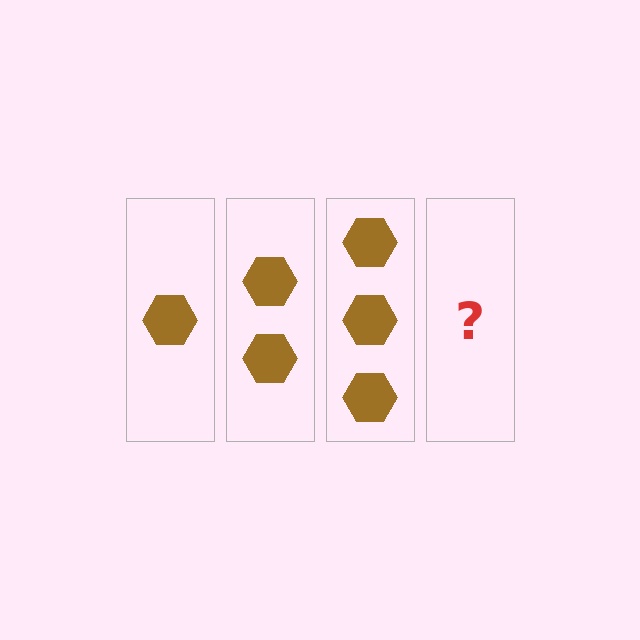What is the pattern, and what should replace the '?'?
The pattern is that each step adds one more hexagon. The '?' should be 4 hexagons.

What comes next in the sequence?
The next element should be 4 hexagons.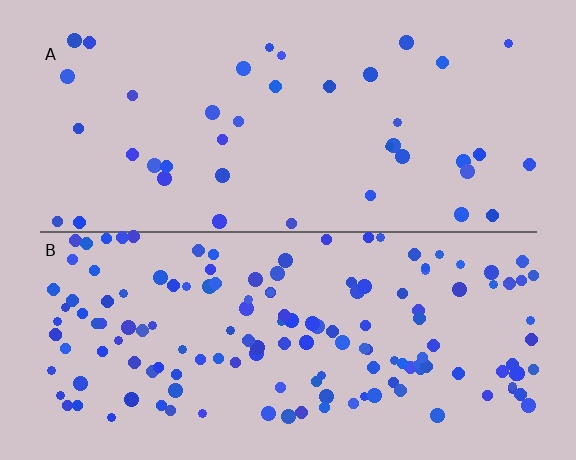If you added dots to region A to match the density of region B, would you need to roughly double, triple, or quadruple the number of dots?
Approximately quadruple.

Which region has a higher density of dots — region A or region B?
B (the bottom).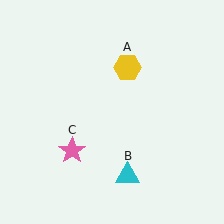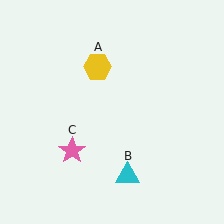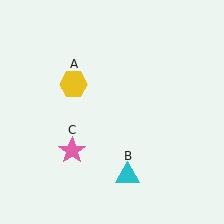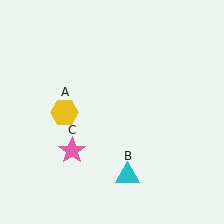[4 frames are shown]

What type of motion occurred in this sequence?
The yellow hexagon (object A) rotated counterclockwise around the center of the scene.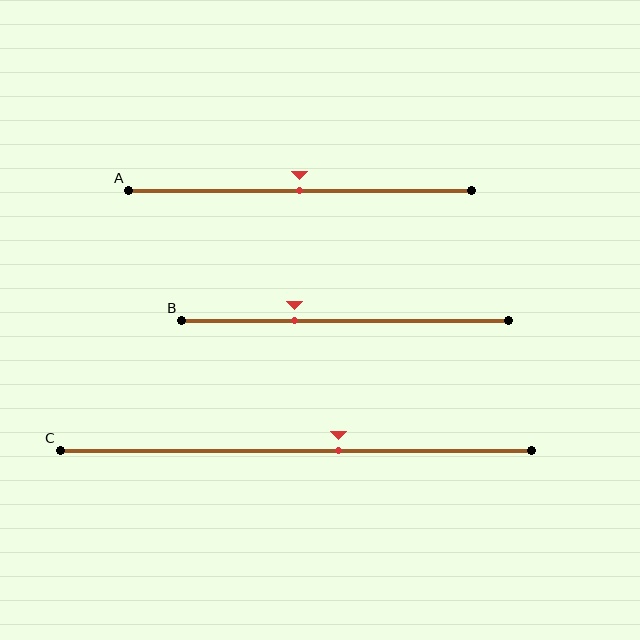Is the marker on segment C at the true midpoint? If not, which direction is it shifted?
No, the marker on segment C is shifted to the right by about 9% of the segment length.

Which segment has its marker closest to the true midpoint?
Segment A has its marker closest to the true midpoint.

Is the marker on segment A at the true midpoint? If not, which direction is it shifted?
Yes, the marker on segment A is at the true midpoint.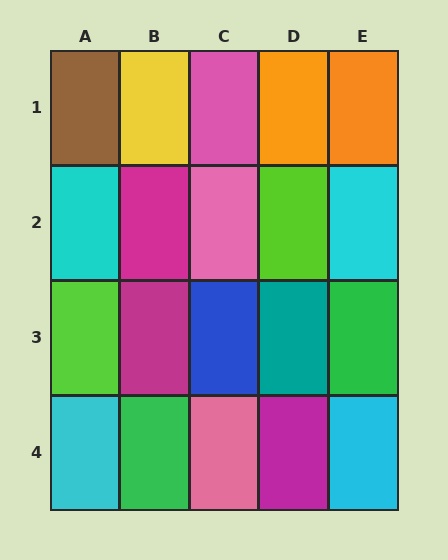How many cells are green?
2 cells are green.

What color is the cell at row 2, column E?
Cyan.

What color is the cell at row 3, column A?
Lime.